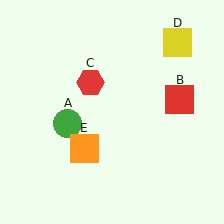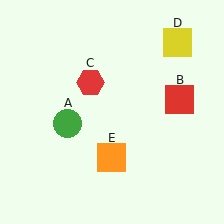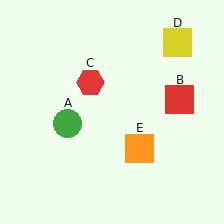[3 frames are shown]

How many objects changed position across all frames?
1 object changed position: orange square (object E).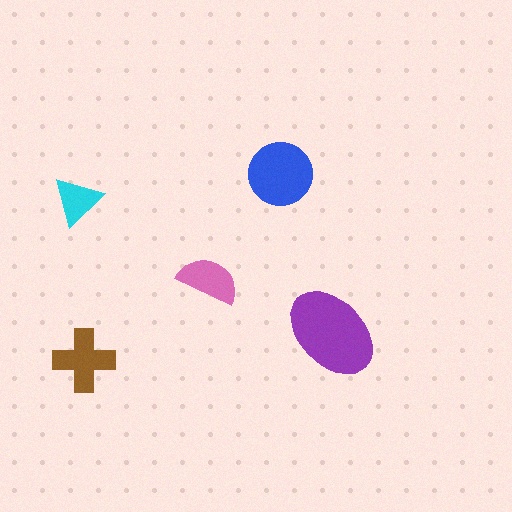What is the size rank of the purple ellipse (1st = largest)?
1st.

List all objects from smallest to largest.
The cyan triangle, the pink semicircle, the brown cross, the blue circle, the purple ellipse.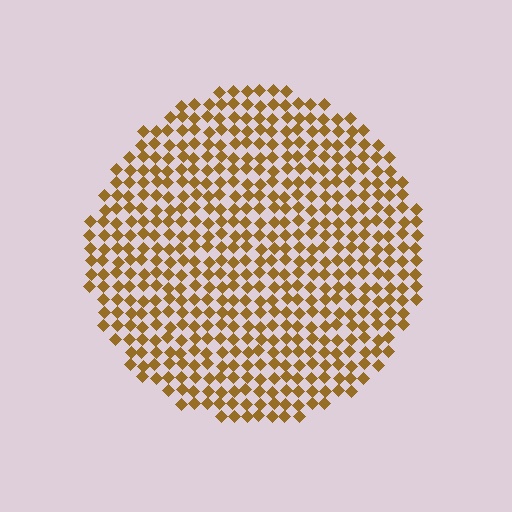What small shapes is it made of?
It is made of small diamonds.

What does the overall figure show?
The overall figure shows a circle.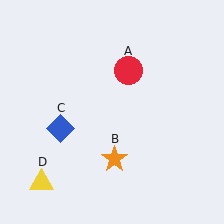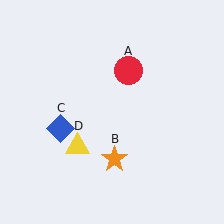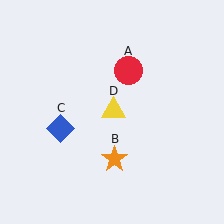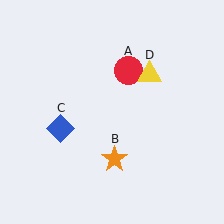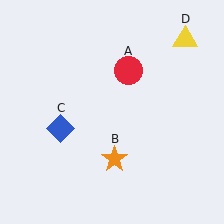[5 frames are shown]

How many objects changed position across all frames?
1 object changed position: yellow triangle (object D).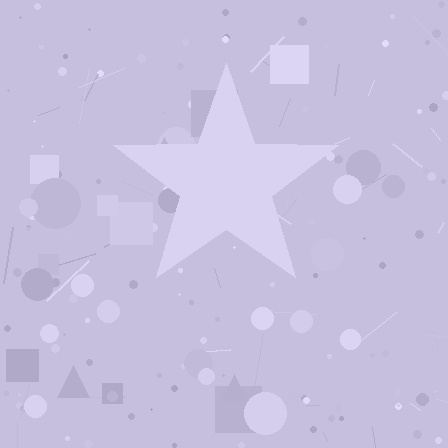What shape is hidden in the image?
A star is hidden in the image.